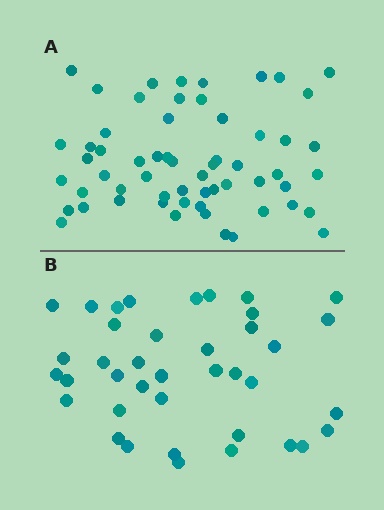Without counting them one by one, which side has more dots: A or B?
Region A (the top region) has more dots.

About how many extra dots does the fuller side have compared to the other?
Region A has approximately 20 more dots than region B.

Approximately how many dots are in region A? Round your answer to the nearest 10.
About 60 dots. (The exact count is 59, which rounds to 60.)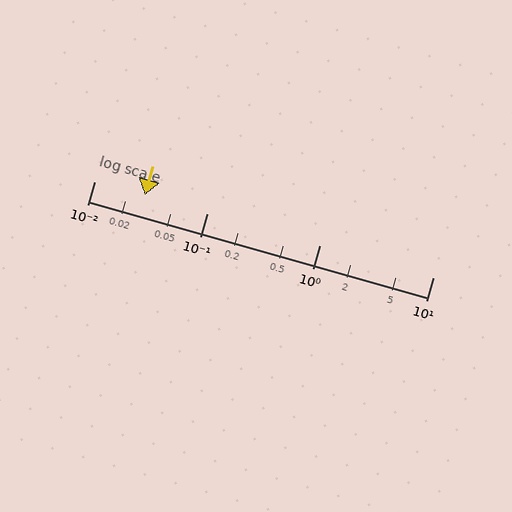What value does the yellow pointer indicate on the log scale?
The pointer indicates approximately 0.028.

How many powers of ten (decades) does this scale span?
The scale spans 3 decades, from 0.01 to 10.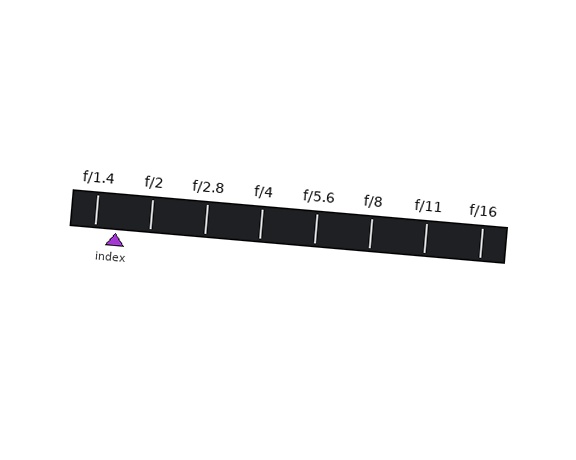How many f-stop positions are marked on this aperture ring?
There are 8 f-stop positions marked.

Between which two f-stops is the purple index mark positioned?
The index mark is between f/1.4 and f/2.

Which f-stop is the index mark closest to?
The index mark is closest to f/1.4.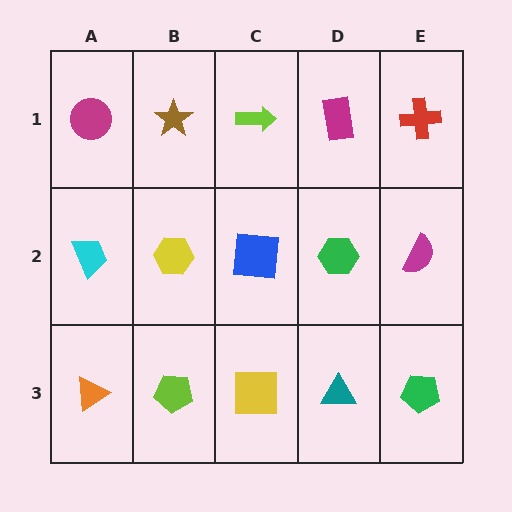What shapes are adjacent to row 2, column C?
A lime arrow (row 1, column C), a yellow square (row 3, column C), a yellow hexagon (row 2, column B), a green hexagon (row 2, column D).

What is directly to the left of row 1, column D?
A lime arrow.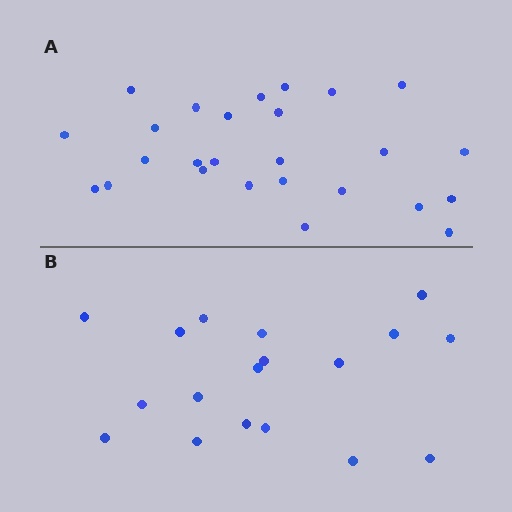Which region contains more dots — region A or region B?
Region A (the top region) has more dots.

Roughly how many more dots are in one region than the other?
Region A has roughly 8 or so more dots than region B.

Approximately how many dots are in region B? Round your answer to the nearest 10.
About 20 dots. (The exact count is 18, which rounds to 20.)